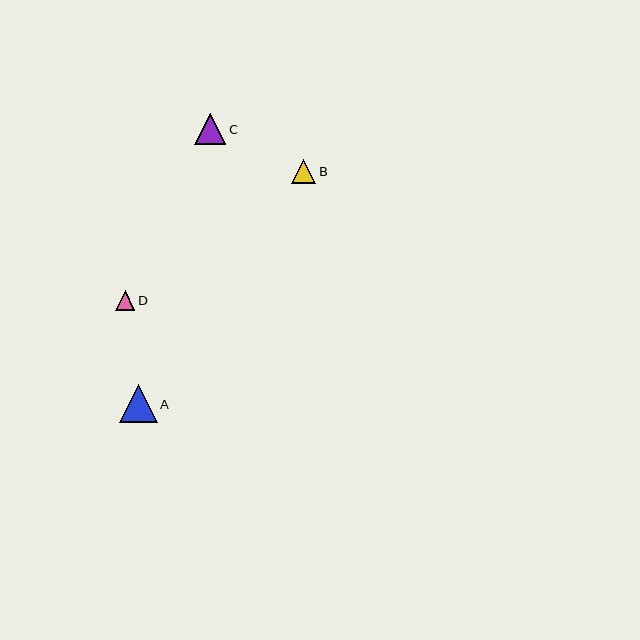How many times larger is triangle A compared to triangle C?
Triangle A is approximately 1.2 times the size of triangle C.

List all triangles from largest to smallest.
From largest to smallest: A, C, B, D.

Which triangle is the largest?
Triangle A is the largest with a size of approximately 38 pixels.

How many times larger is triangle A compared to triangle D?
Triangle A is approximately 2.0 times the size of triangle D.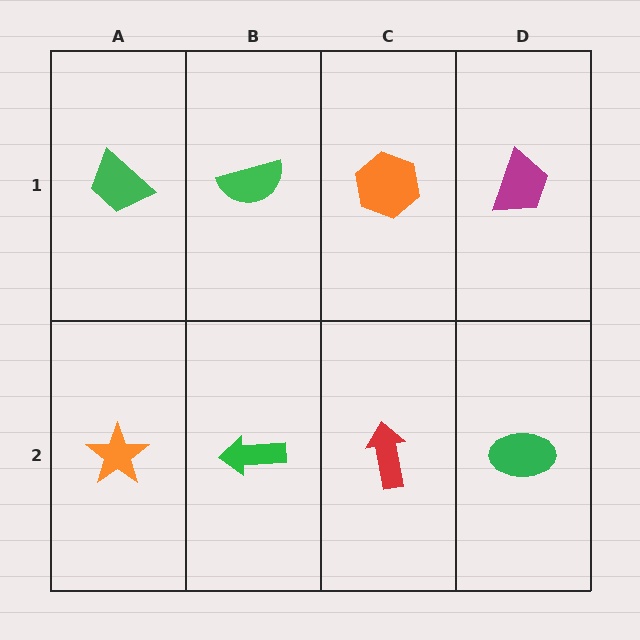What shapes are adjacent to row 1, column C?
A red arrow (row 2, column C), a green semicircle (row 1, column B), a magenta trapezoid (row 1, column D).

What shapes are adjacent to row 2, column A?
A green trapezoid (row 1, column A), a green arrow (row 2, column B).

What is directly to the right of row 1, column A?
A green semicircle.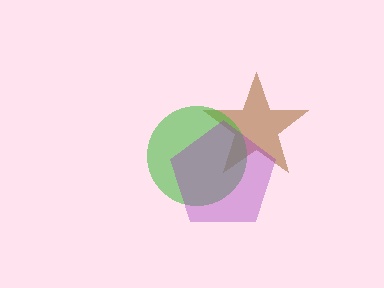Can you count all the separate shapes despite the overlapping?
Yes, there are 3 separate shapes.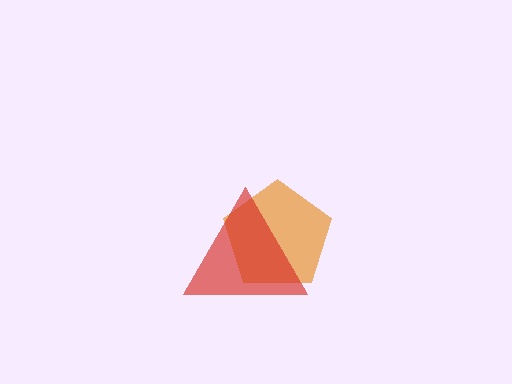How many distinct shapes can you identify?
There are 2 distinct shapes: an orange pentagon, a red triangle.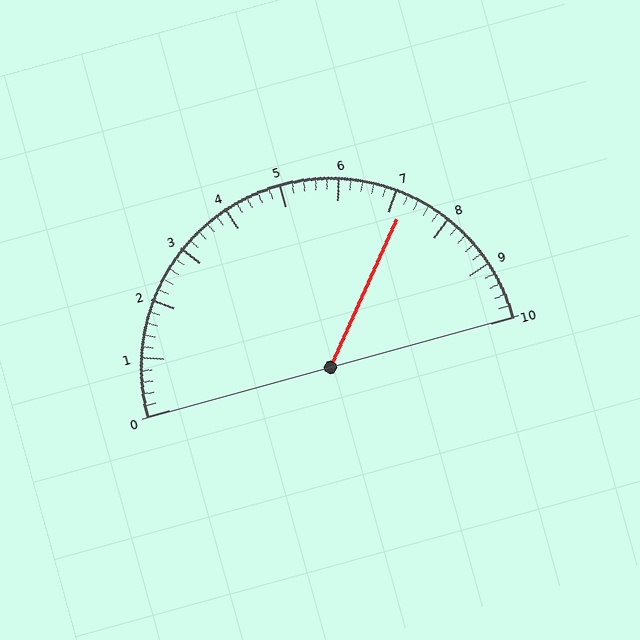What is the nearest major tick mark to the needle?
The nearest major tick mark is 7.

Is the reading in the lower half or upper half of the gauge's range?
The reading is in the upper half of the range (0 to 10).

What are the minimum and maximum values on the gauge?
The gauge ranges from 0 to 10.